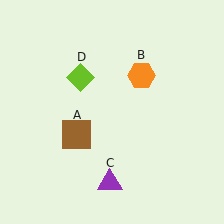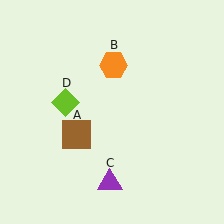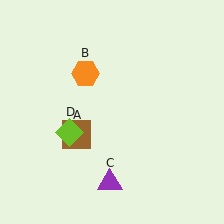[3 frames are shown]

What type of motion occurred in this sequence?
The orange hexagon (object B), lime diamond (object D) rotated counterclockwise around the center of the scene.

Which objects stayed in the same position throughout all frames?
Brown square (object A) and purple triangle (object C) remained stationary.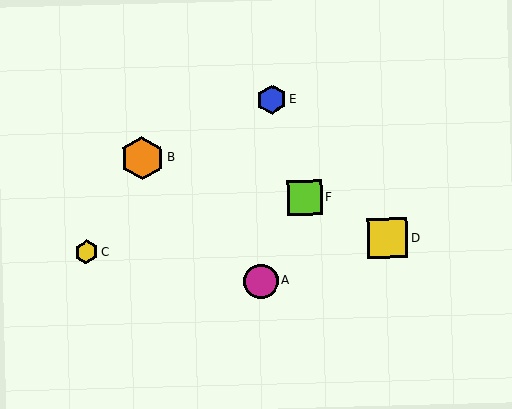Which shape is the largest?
The orange hexagon (labeled B) is the largest.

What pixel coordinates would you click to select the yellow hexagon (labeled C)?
Click at (87, 252) to select the yellow hexagon C.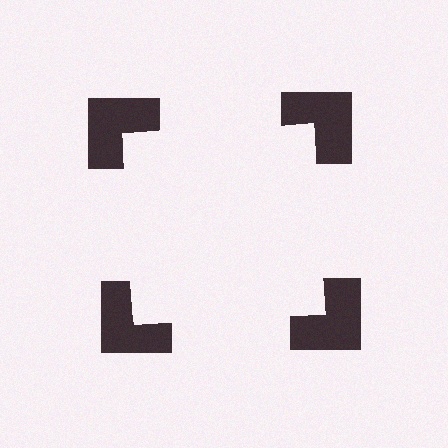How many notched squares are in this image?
There are 4 — one at each vertex of the illusory square.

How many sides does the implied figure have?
4 sides.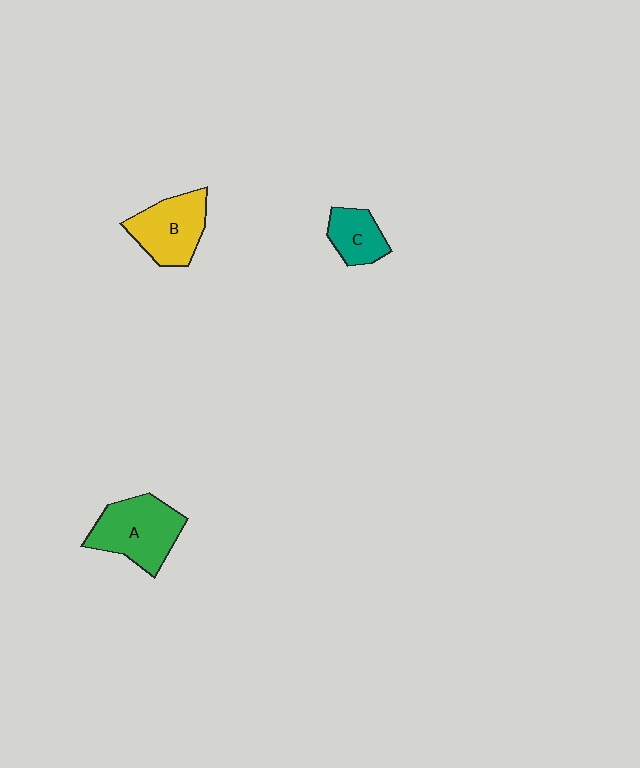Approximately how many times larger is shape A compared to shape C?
Approximately 1.9 times.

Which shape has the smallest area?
Shape C (teal).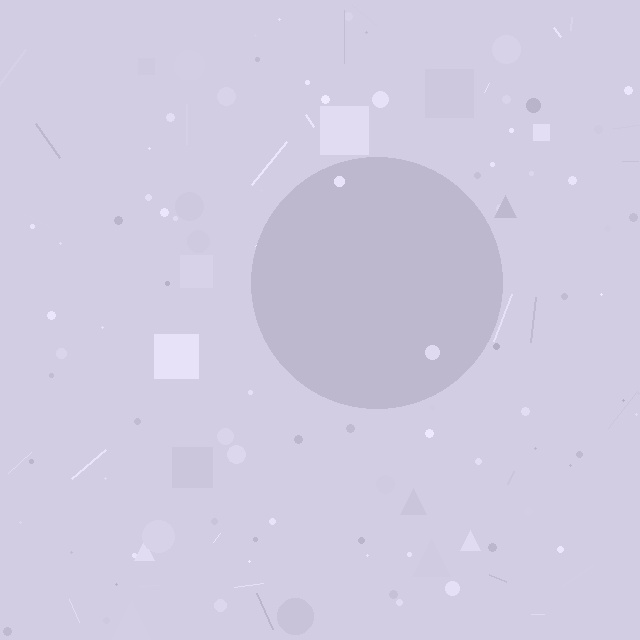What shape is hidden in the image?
A circle is hidden in the image.